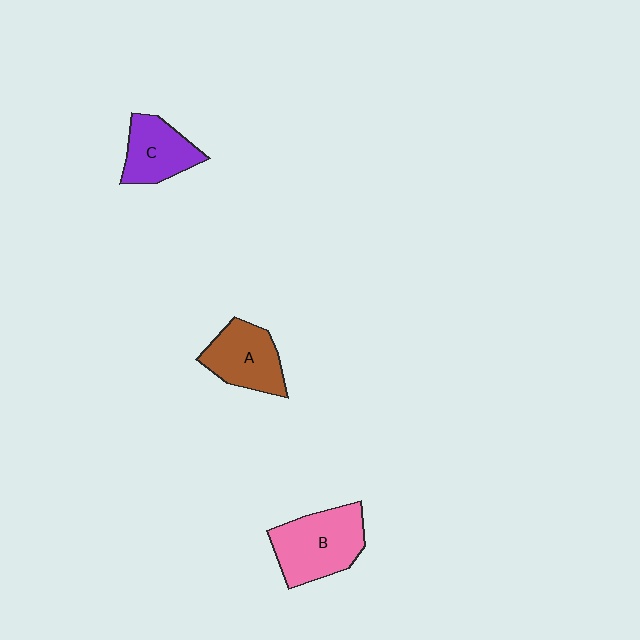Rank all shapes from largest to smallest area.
From largest to smallest: B (pink), A (brown), C (purple).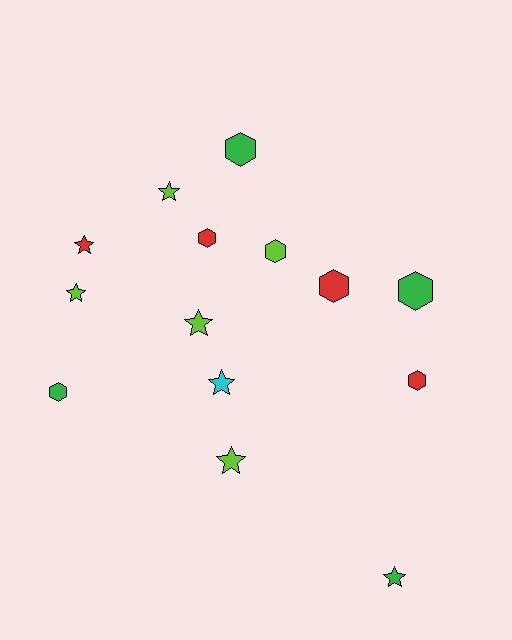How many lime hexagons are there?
There is 1 lime hexagon.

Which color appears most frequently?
Lime, with 5 objects.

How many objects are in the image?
There are 14 objects.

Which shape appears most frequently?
Hexagon, with 7 objects.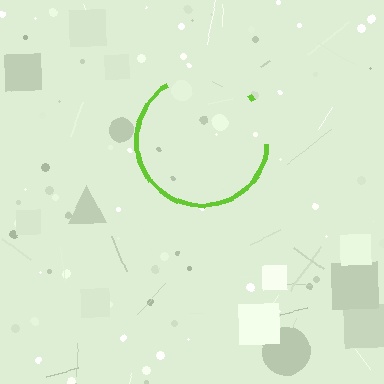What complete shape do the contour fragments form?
The contour fragments form a circle.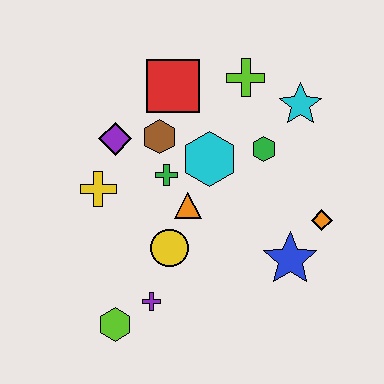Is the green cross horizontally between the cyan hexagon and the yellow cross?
Yes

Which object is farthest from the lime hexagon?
The cyan star is farthest from the lime hexagon.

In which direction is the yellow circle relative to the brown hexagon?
The yellow circle is below the brown hexagon.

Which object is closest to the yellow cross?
The purple diamond is closest to the yellow cross.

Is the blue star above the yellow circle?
No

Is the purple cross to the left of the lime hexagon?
No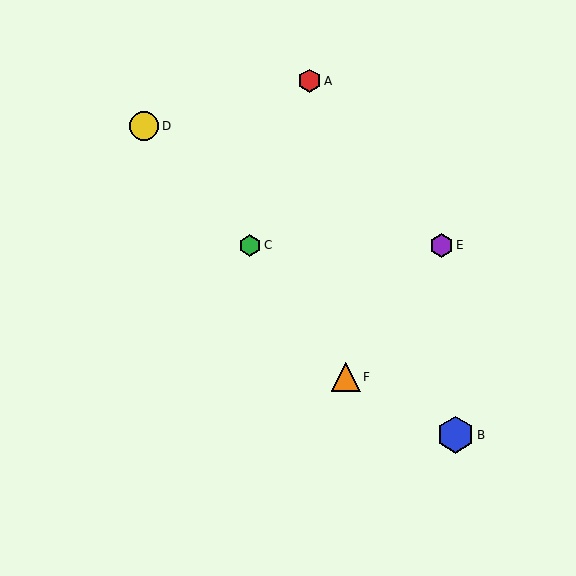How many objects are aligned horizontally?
2 objects (C, E) are aligned horizontally.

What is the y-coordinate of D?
Object D is at y≈126.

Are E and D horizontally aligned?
No, E is at y≈245 and D is at y≈126.